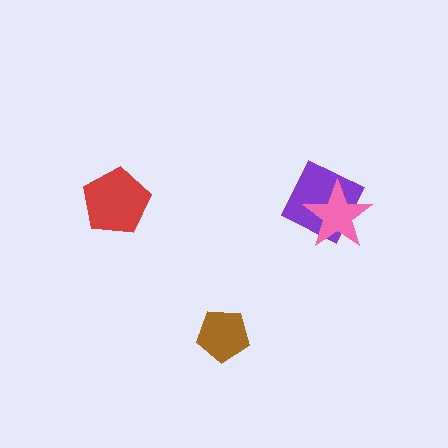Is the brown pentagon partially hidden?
No, no other shape covers it.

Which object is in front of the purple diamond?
The pink star is in front of the purple diamond.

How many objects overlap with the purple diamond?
1 object overlaps with the purple diamond.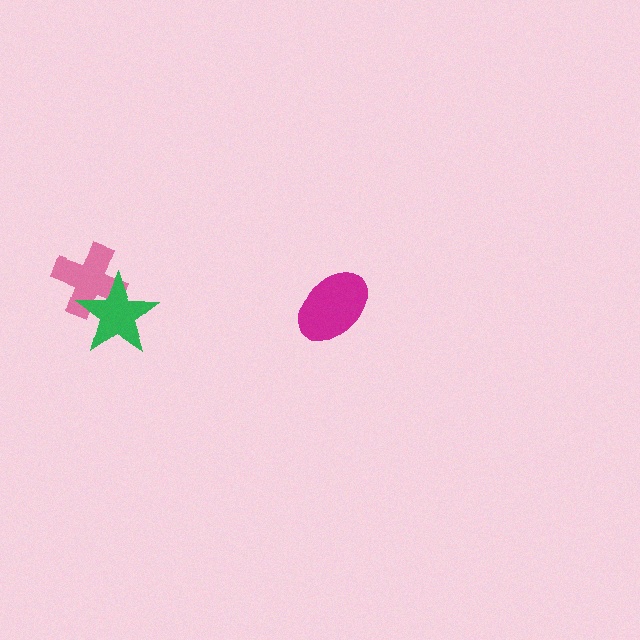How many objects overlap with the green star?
1 object overlaps with the green star.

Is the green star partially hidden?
No, no other shape covers it.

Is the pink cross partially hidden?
Yes, it is partially covered by another shape.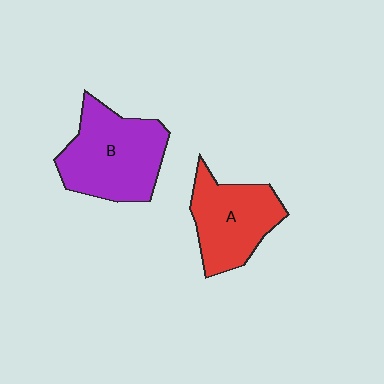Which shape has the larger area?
Shape B (purple).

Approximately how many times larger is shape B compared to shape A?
Approximately 1.2 times.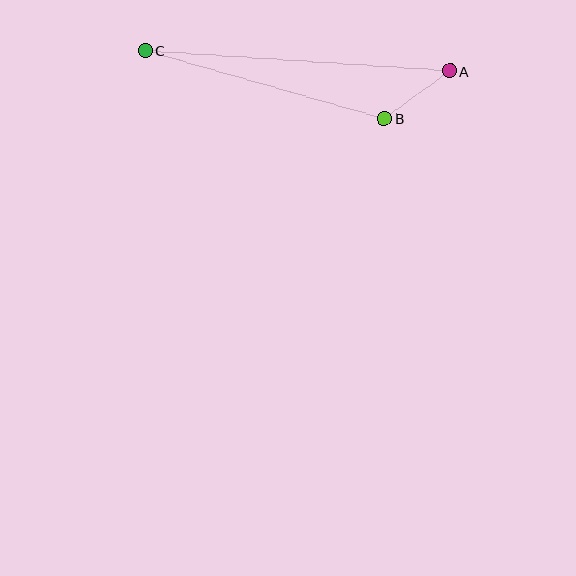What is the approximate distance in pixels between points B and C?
The distance between B and C is approximately 249 pixels.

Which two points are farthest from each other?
Points A and C are farthest from each other.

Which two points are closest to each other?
Points A and B are closest to each other.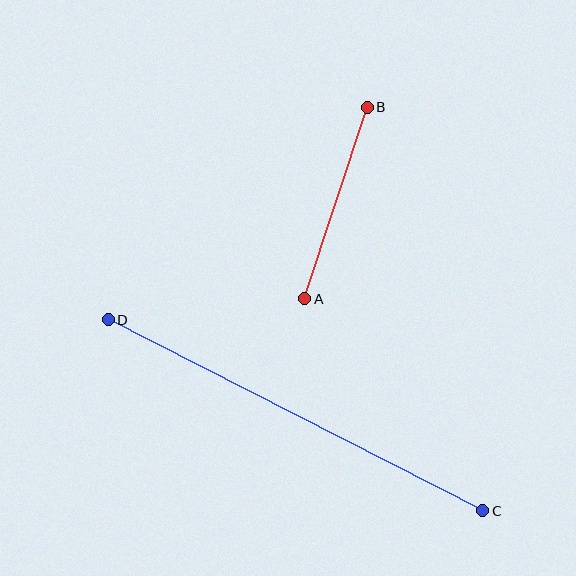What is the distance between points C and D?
The distance is approximately 420 pixels.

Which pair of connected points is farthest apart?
Points C and D are farthest apart.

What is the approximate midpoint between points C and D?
The midpoint is at approximately (295, 415) pixels.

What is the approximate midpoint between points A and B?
The midpoint is at approximately (336, 203) pixels.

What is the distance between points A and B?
The distance is approximately 201 pixels.